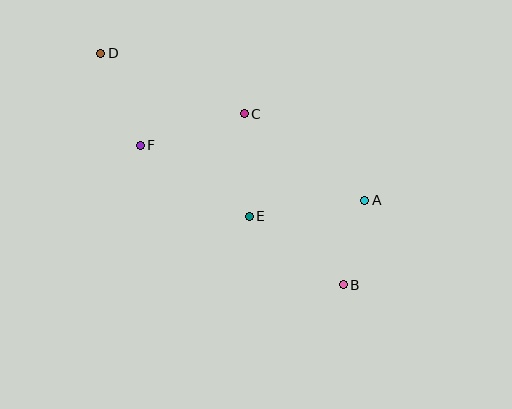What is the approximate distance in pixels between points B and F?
The distance between B and F is approximately 246 pixels.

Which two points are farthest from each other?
Points B and D are farthest from each other.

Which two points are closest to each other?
Points A and B are closest to each other.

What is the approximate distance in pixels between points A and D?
The distance between A and D is approximately 302 pixels.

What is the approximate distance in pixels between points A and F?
The distance between A and F is approximately 231 pixels.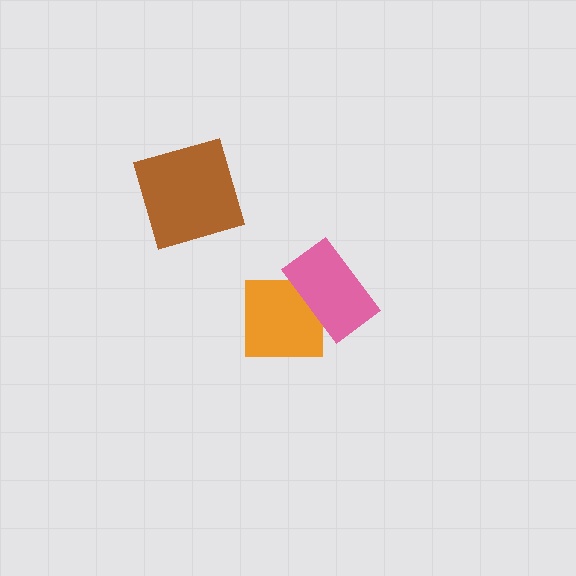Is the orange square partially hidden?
Yes, it is partially covered by another shape.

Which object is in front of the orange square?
The pink rectangle is in front of the orange square.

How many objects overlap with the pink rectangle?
1 object overlaps with the pink rectangle.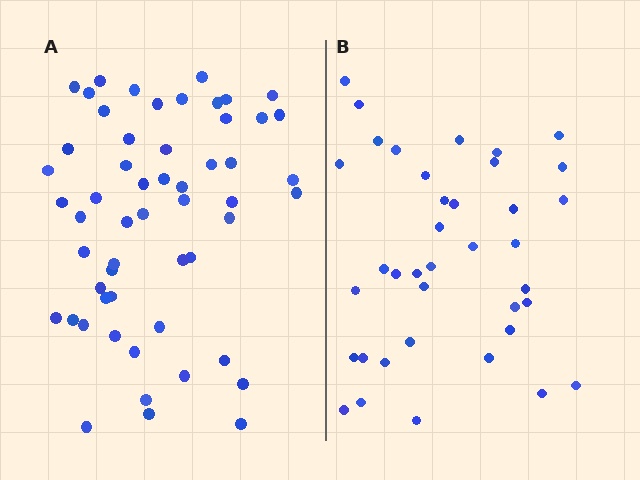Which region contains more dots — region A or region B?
Region A (the left region) has more dots.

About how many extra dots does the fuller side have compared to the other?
Region A has approximately 15 more dots than region B.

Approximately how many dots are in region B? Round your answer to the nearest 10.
About 40 dots. (The exact count is 38, which rounds to 40.)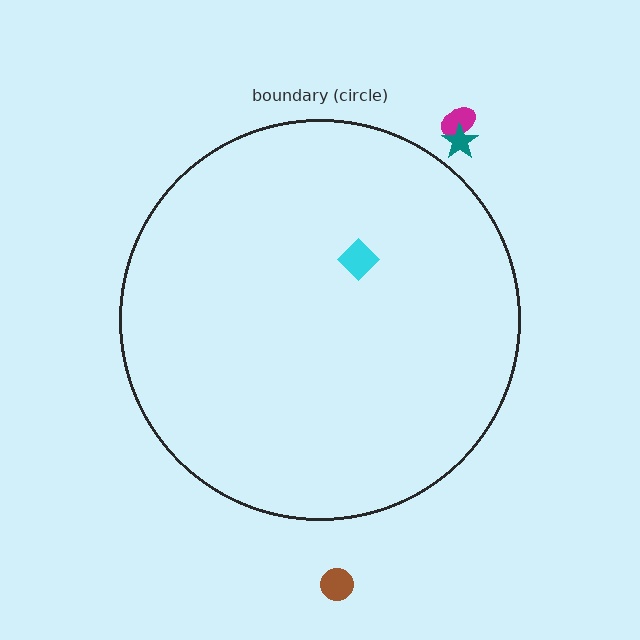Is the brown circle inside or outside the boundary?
Outside.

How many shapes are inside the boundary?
1 inside, 3 outside.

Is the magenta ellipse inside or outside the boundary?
Outside.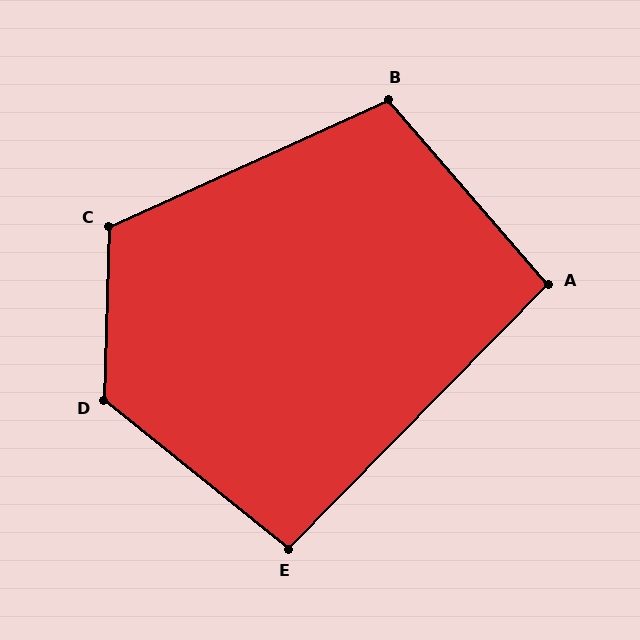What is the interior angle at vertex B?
Approximately 106 degrees (obtuse).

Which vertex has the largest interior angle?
D, at approximately 127 degrees.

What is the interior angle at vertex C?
Approximately 116 degrees (obtuse).